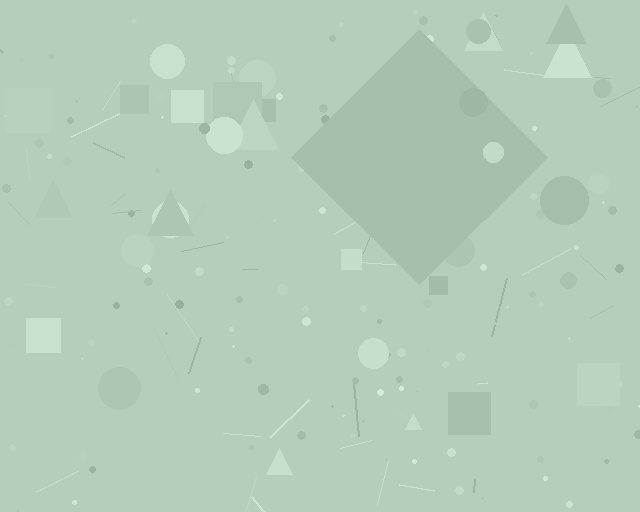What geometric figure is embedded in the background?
A diamond is embedded in the background.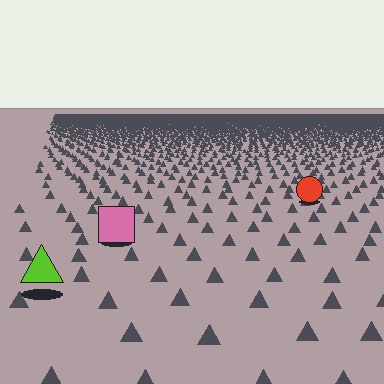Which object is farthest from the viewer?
The red circle is farthest from the viewer. It appears smaller and the ground texture around it is denser.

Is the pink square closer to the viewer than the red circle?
Yes. The pink square is closer — you can tell from the texture gradient: the ground texture is coarser near it.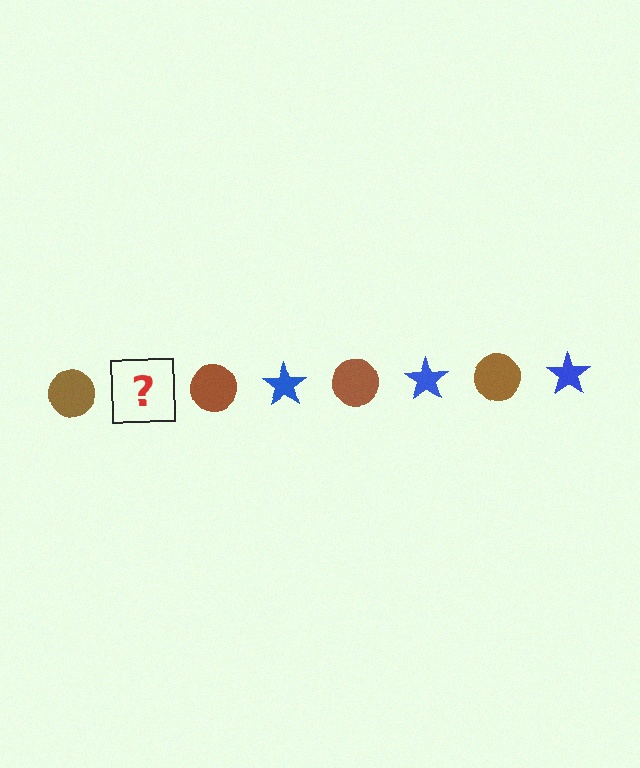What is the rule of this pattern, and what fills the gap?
The rule is that the pattern alternates between brown circle and blue star. The gap should be filled with a blue star.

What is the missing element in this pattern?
The missing element is a blue star.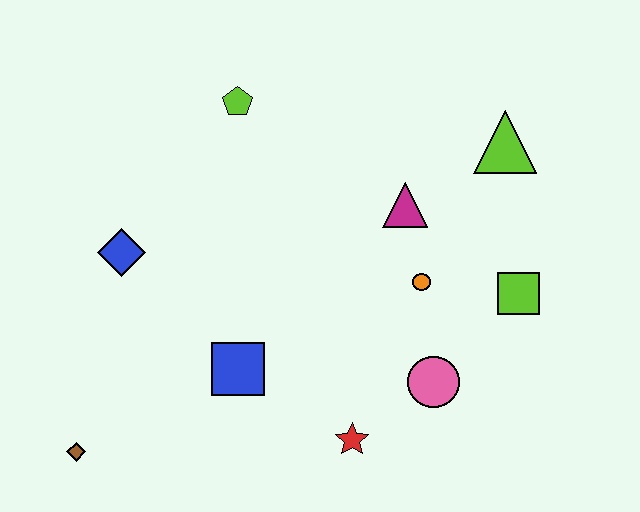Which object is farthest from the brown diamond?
The lime triangle is farthest from the brown diamond.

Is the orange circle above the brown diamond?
Yes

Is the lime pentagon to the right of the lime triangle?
No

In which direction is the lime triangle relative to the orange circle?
The lime triangle is above the orange circle.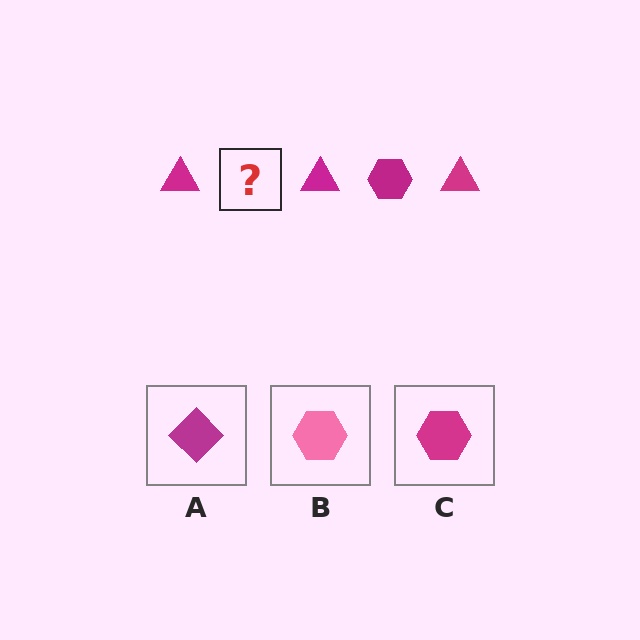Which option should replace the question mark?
Option C.